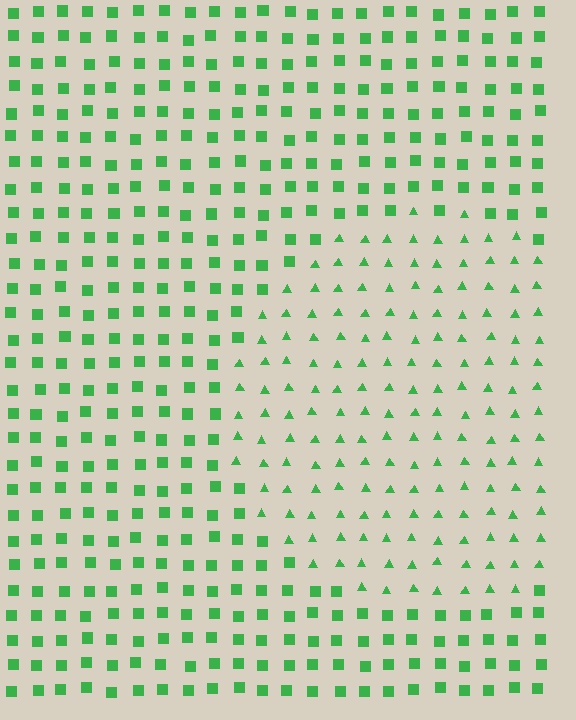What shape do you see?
I see a circle.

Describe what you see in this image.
The image is filled with small green elements arranged in a uniform grid. A circle-shaped region contains triangles, while the surrounding area contains squares. The boundary is defined purely by the change in element shape.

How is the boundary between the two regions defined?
The boundary is defined by a change in element shape: triangles inside vs. squares outside. All elements share the same color and spacing.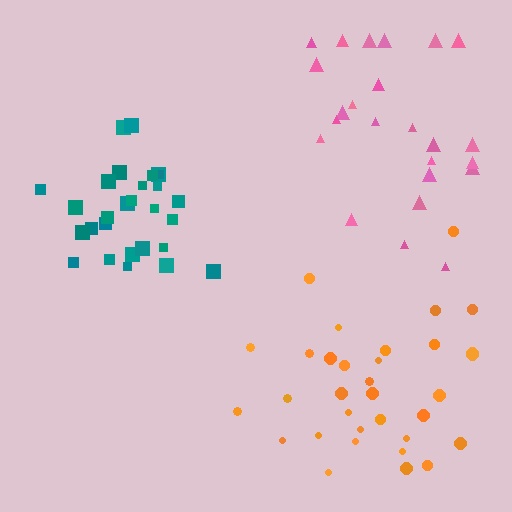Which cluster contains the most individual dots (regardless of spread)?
Orange (33).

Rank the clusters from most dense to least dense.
teal, orange, pink.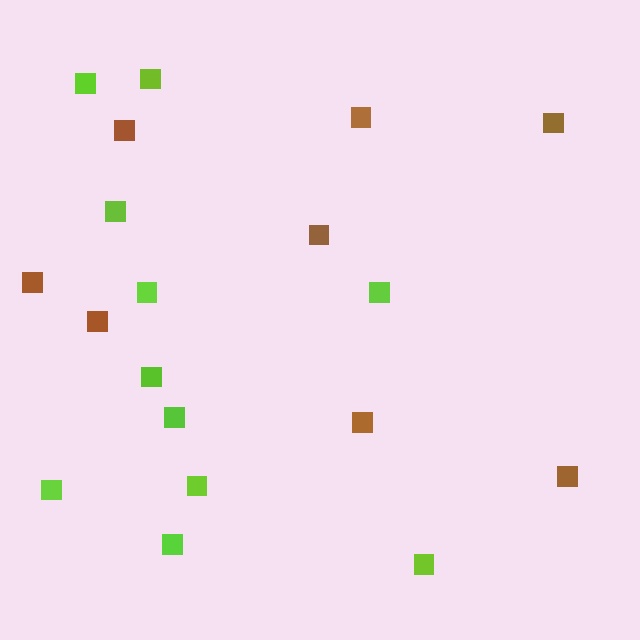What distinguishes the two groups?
There are 2 groups: one group of brown squares (8) and one group of lime squares (11).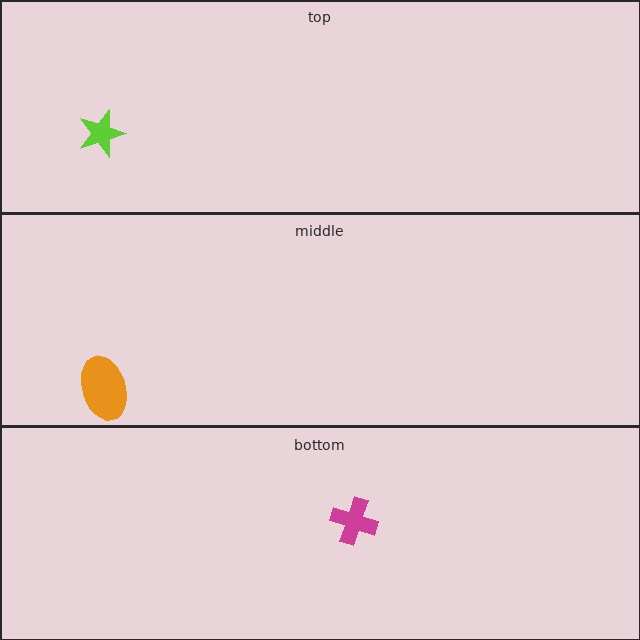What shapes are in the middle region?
The orange ellipse.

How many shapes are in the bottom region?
1.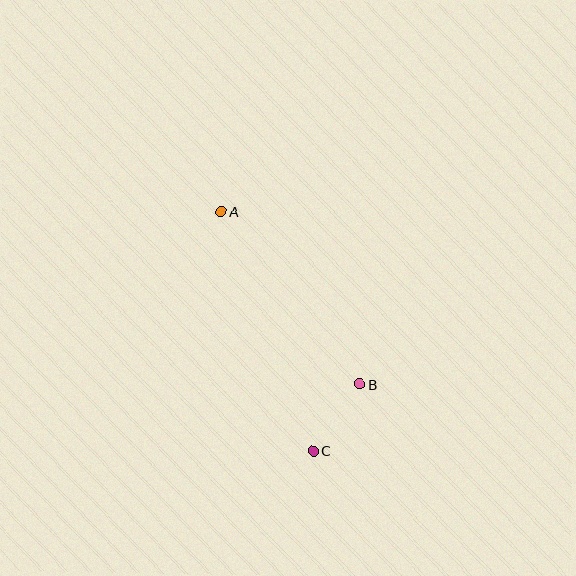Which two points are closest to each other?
Points B and C are closest to each other.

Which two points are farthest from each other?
Points A and C are farthest from each other.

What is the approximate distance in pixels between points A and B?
The distance between A and B is approximately 222 pixels.